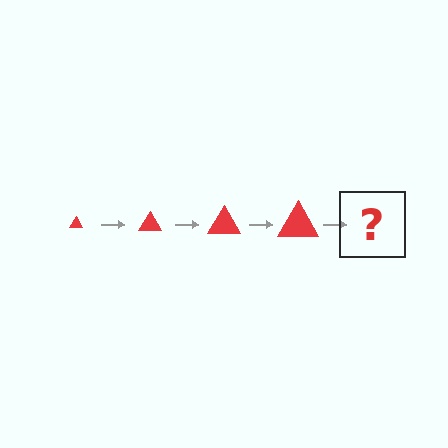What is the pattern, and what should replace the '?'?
The pattern is that the triangle gets progressively larger each step. The '?' should be a red triangle, larger than the previous one.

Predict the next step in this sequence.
The next step is a red triangle, larger than the previous one.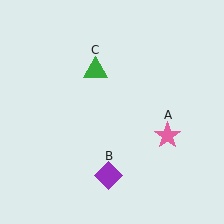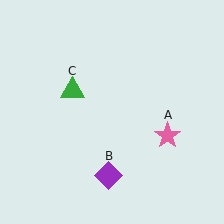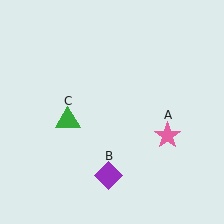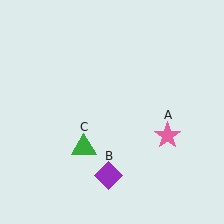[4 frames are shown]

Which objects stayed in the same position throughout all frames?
Pink star (object A) and purple diamond (object B) remained stationary.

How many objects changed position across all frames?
1 object changed position: green triangle (object C).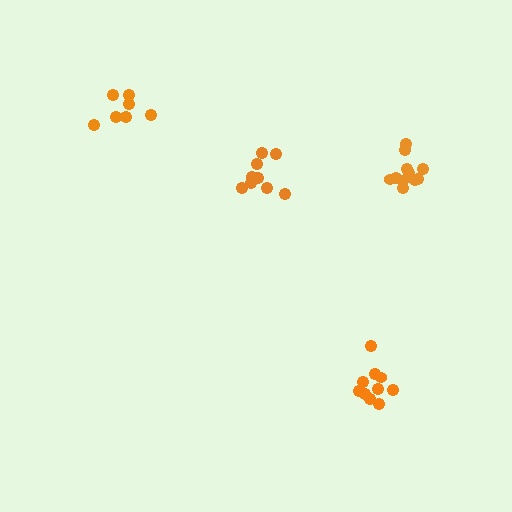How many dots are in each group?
Group 1: 7 dots, Group 2: 11 dots, Group 3: 9 dots, Group 4: 10 dots (37 total).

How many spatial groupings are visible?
There are 4 spatial groupings.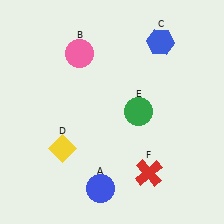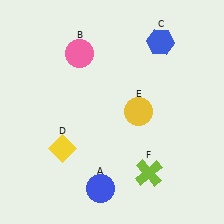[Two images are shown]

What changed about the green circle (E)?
In Image 1, E is green. In Image 2, it changed to yellow.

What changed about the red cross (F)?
In Image 1, F is red. In Image 2, it changed to lime.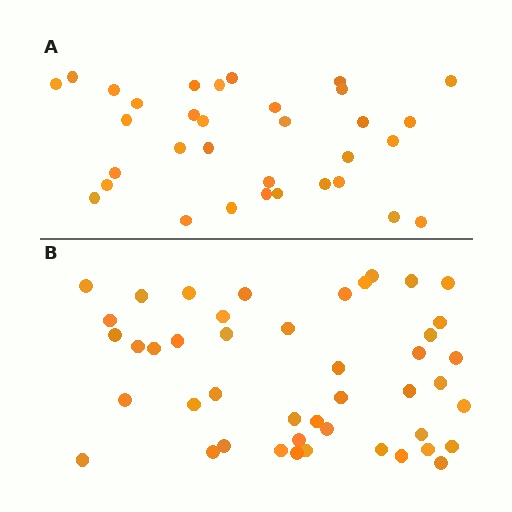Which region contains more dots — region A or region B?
Region B (the bottom region) has more dots.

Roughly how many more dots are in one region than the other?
Region B has roughly 12 or so more dots than region A.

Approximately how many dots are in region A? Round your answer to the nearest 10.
About 30 dots. (The exact count is 33, which rounds to 30.)